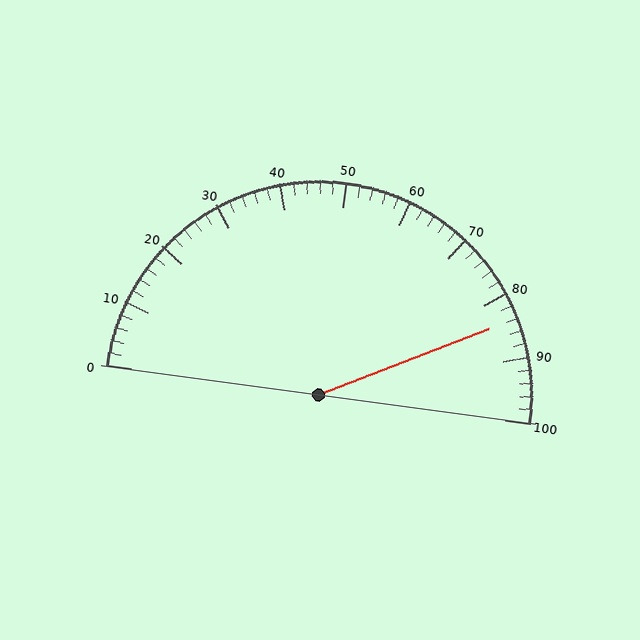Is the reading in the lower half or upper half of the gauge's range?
The reading is in the upper half of the range (0 to 100).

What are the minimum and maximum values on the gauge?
The gauge ranges from 0 to 100.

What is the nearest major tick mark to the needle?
The nearest major tick mark is 80.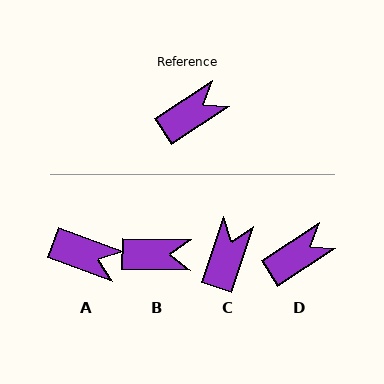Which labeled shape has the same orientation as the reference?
D.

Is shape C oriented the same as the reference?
No, it is off by about 39 degrees.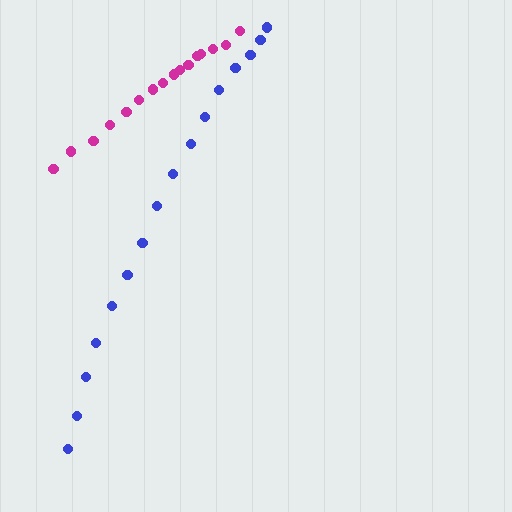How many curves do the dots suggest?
There are 2 distinct paths.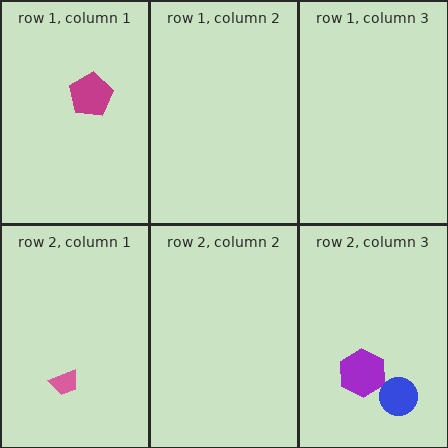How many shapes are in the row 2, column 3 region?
2.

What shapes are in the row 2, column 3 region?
The purple hexagon, the blue circle.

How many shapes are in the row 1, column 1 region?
1.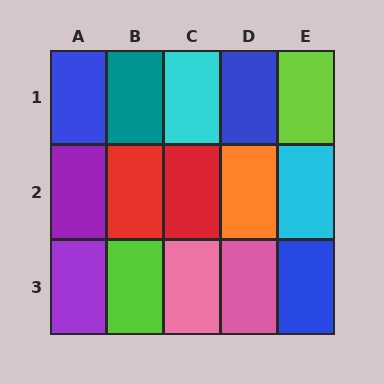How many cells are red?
2 cells are red.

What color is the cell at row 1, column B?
Teal.